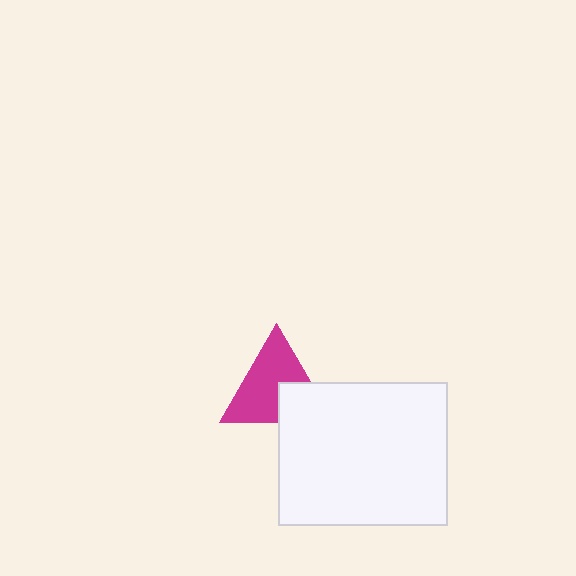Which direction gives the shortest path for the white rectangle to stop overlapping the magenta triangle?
Moving down gives the shortest separation.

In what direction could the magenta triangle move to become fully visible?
The magenta triangle could move up. That would shift it out from behind the white rectangle entirely.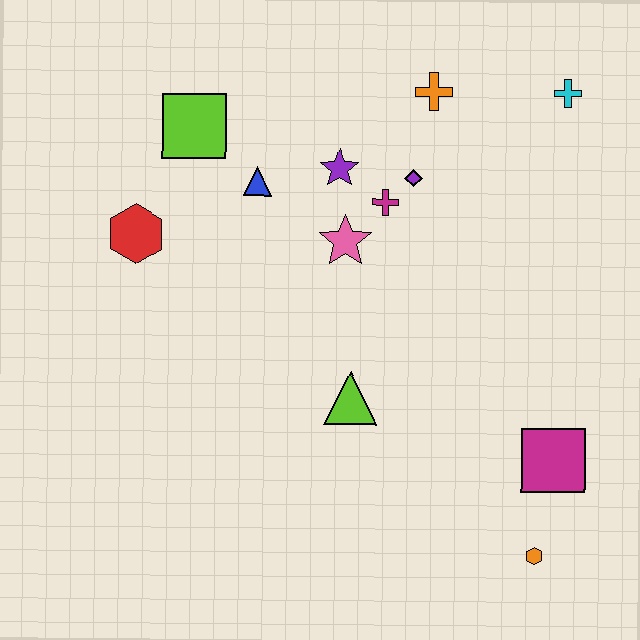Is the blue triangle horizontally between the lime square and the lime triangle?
Yes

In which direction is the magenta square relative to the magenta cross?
The magenta square is below the magenta cross.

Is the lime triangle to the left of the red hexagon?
No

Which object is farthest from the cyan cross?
The orange hexagon is farthest from the cyan cross.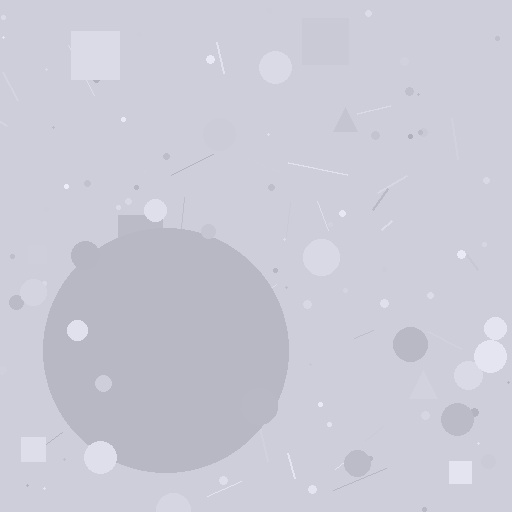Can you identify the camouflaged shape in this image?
The camouflaged shape is a circle.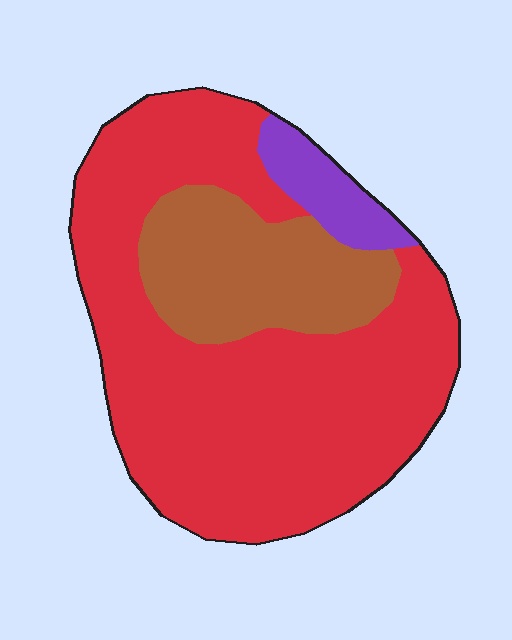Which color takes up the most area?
Red, at roughly 70%.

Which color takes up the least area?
Purple, at roughly 5%.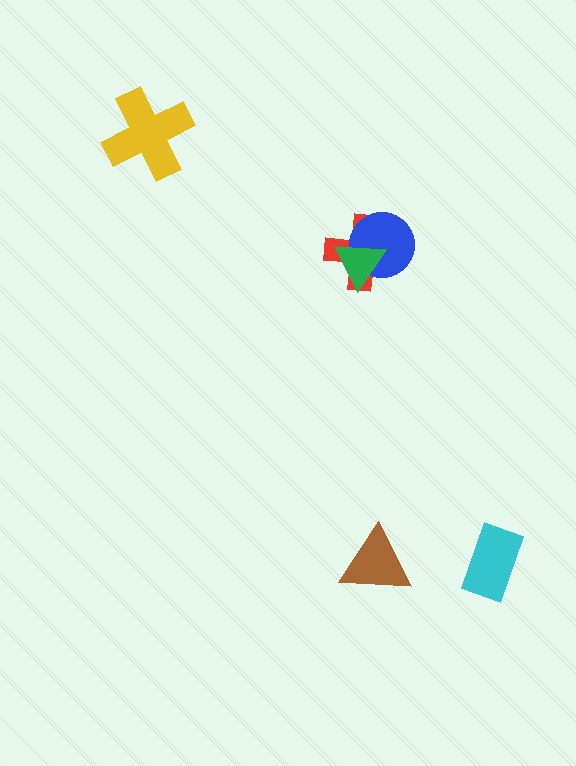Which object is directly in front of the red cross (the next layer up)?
The blue circle is directly in front of the red cross.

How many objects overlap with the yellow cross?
0 objects overlap with the yellow cross.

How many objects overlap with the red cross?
2 objects overlap with the red cross.